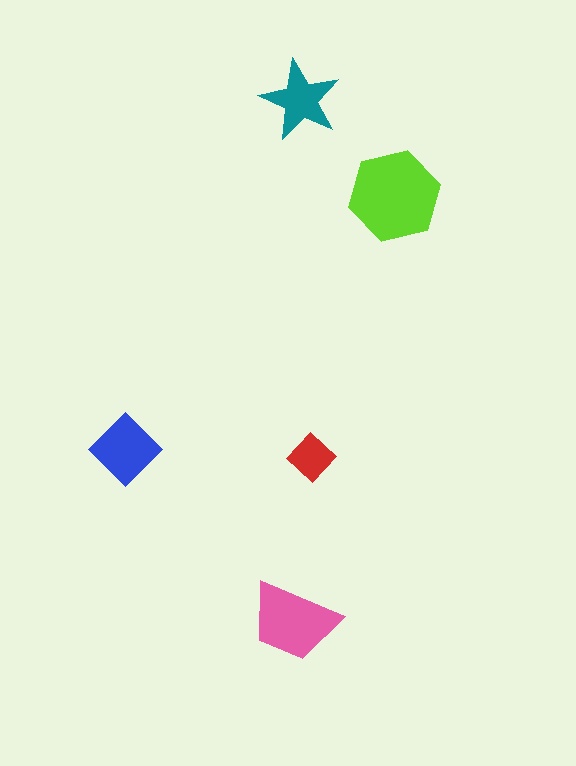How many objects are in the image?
There are 5 objects in the image.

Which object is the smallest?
The red diamond.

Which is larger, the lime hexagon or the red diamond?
The lime hexagon.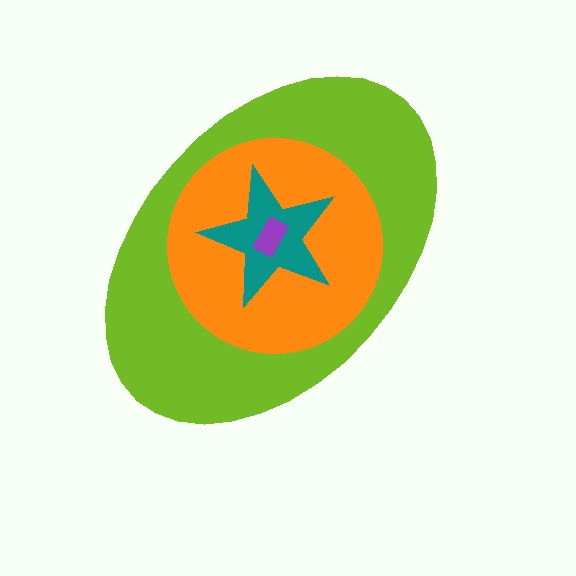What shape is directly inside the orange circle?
The teal star.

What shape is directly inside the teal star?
The purple rectangle.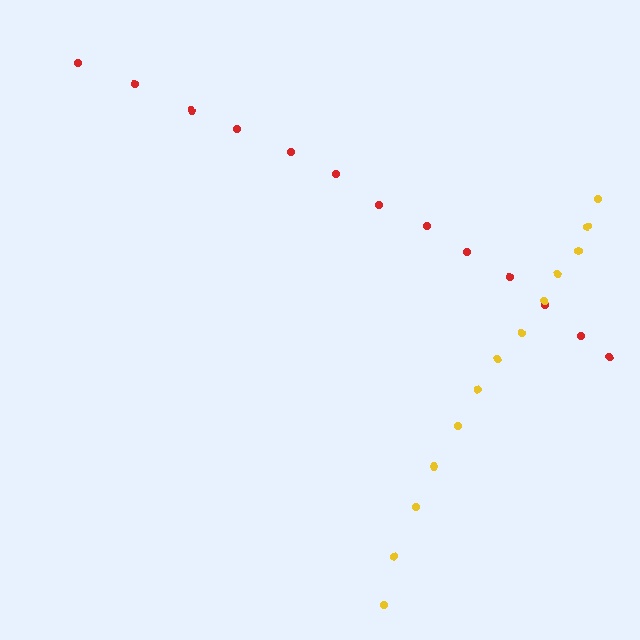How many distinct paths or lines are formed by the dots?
There are 2 distinct paths.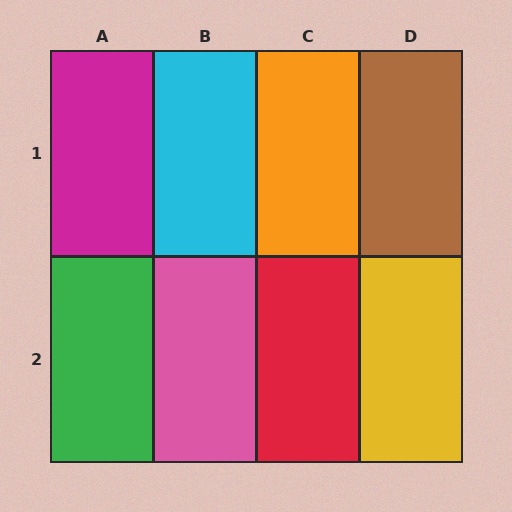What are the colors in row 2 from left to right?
Green, pink, red, yellow.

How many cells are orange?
1 cell is orange.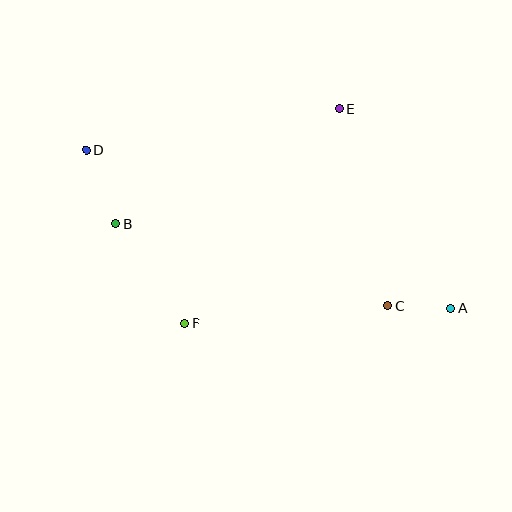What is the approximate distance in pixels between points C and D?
The distance between C and D is approximately 339 pixels.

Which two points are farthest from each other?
Points A and D are farthest from each other.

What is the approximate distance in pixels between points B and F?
The distance between B and F is approximately 121 pixels.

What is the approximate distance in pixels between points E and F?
The distance between E and F is approximately 265 pixels.